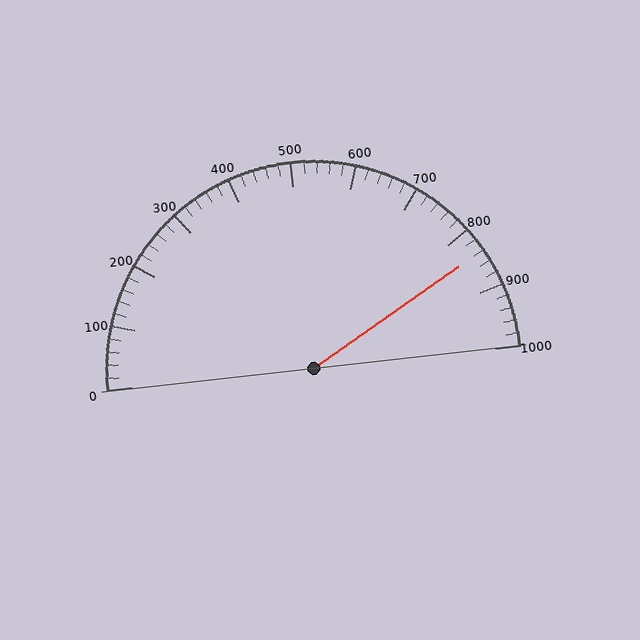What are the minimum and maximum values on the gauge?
The gauge ranges from 0 to 1000.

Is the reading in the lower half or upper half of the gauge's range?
The reading is in the upper half of the range (0 to 1000).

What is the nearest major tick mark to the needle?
The nearest major tick mark is 800.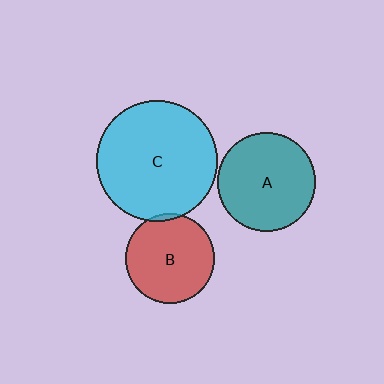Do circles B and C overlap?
Yes.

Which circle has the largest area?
Circle C (cyan).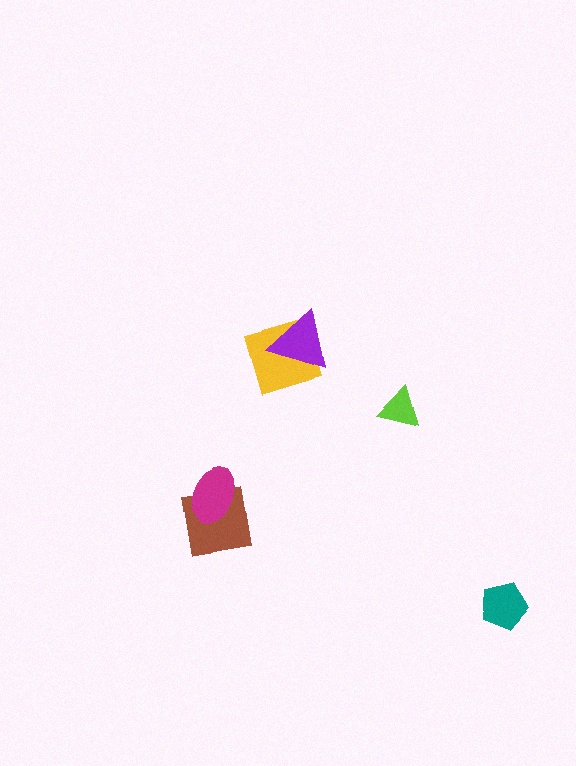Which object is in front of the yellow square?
The purple triangle is in front of the yellow square.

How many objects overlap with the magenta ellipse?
1 object overlaps with the magenta ellipse.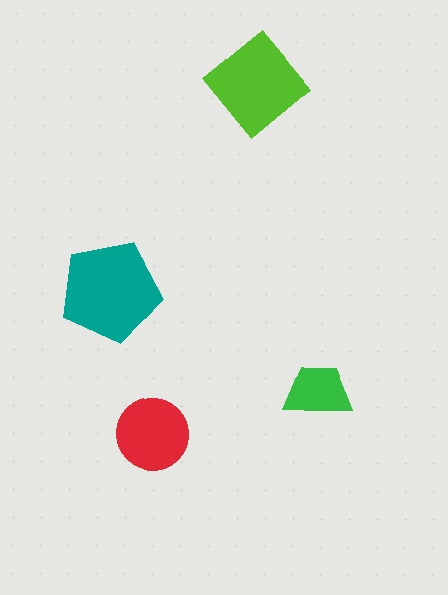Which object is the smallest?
The green trapezoid.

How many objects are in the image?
There are 4 objects in the image.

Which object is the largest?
The teal pentagon.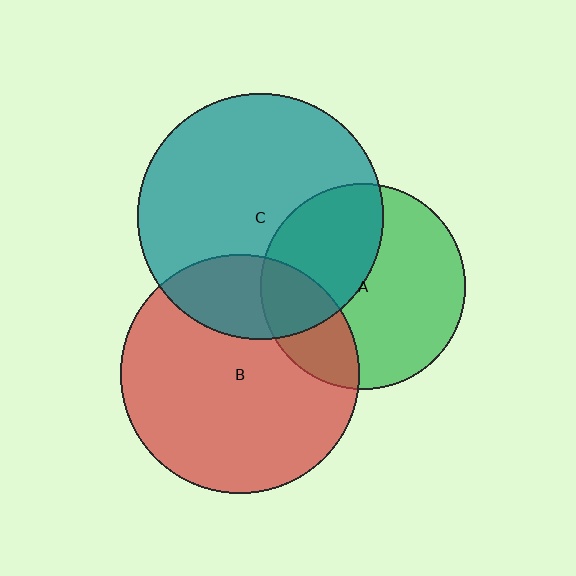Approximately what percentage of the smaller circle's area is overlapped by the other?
Approximately 25%.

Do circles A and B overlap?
Yes.